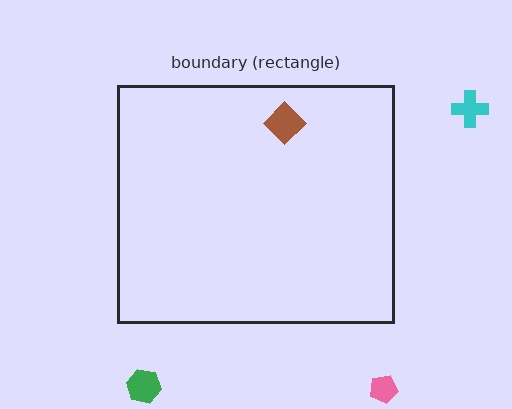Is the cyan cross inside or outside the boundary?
Outside.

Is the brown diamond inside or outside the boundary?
Inside.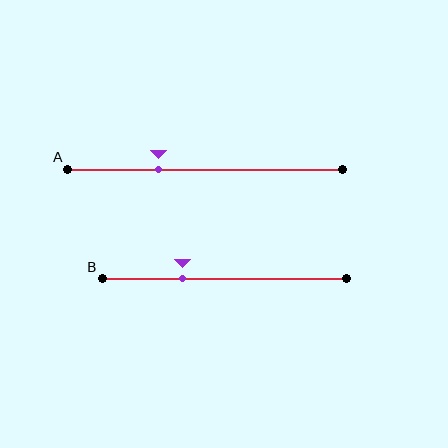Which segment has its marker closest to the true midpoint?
Segment A has its marker closest to the true midpoint.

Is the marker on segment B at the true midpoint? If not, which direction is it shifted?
No, the marker on segment B is shifted to the left by about 17% of the segment length.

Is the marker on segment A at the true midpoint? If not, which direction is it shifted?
No, the marker on segment A is shifted to the left by about 17% of the segment length.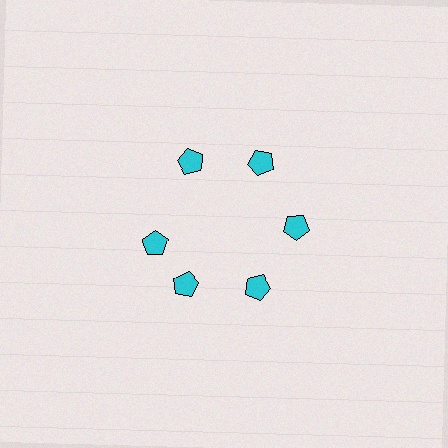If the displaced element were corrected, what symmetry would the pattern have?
It would have 6-fold rotational symmetry — the pattern would map onto itself every 60 degrees.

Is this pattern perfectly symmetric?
No. The 6 cyan pentagons are arranged in a ring, but one element near the 9 o'clock position is rotated out of alignment along the ring, breaking the 6-fold rotational symmetry.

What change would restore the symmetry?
The symmetry would be restored by rotating it back into even spacing with its neighbors so that all 6 pentagons sit at equal angles and equal distance from the center.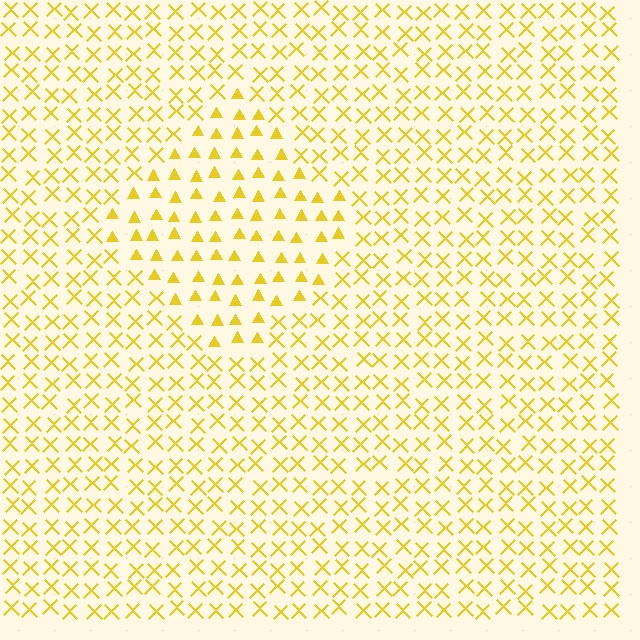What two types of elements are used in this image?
The image uses triangles inside the diamond region and X marks outside it.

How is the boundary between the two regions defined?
The boundary is defined by a change in element shape: triangles inside vs. X marks outside. All elements share the same color and spacing.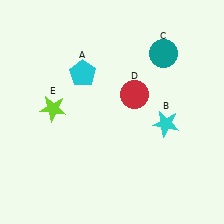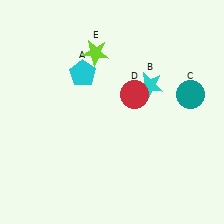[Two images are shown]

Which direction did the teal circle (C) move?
The teal circle (C) moved down.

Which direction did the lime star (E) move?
The lime star (E) moved up.